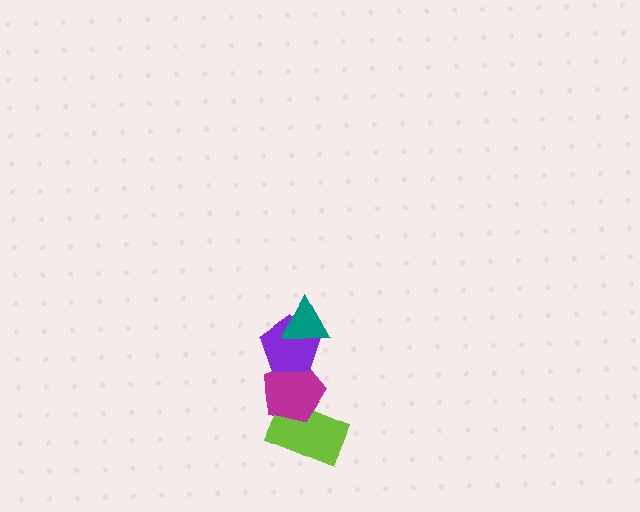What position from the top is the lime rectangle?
The lime rectangle is 4th from the top.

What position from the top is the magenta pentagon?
The magenta pentagon is 3rd from the top.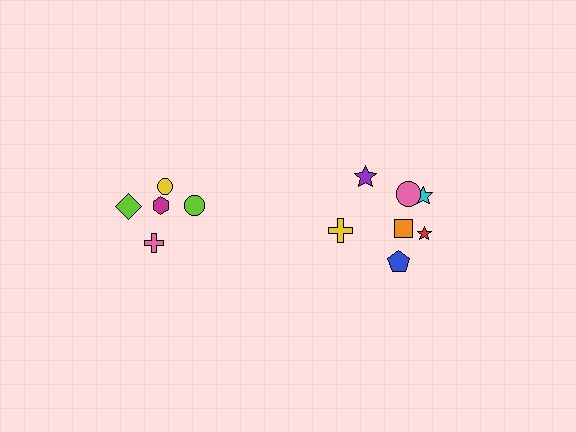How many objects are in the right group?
There are 7 objects.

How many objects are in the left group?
There are 5 objects.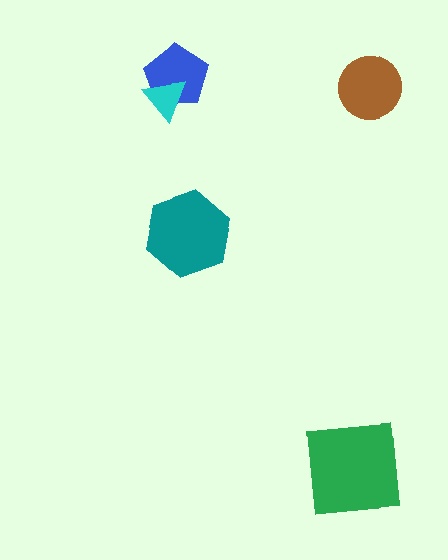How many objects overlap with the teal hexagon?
0 objects overlap with the teal hexagon.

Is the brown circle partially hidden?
No, no other shape covers it.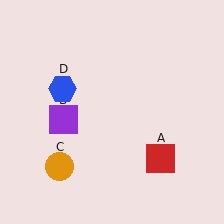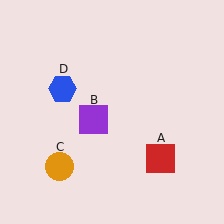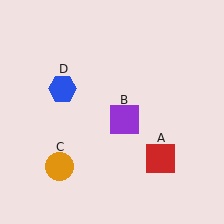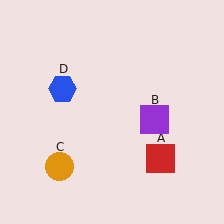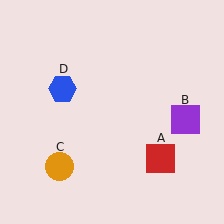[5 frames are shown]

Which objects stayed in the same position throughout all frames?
Red square (object A) and orange circle (object C) and blue hexagon (object D) remained stationary.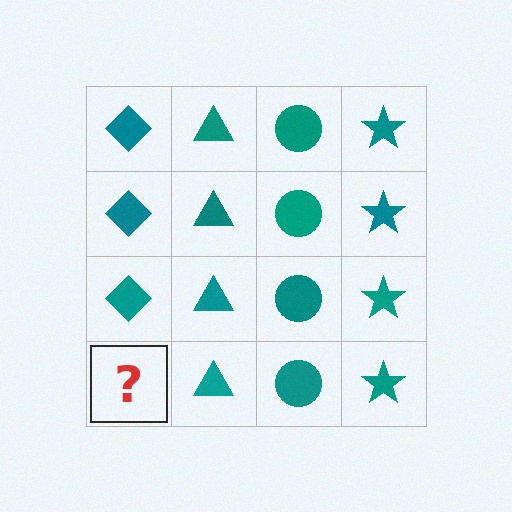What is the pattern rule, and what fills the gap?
The rule is that each column has a consistent shape. The gap should be filled with a teal diamond.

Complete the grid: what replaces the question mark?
The question mark should be replaced with a teal diamond.